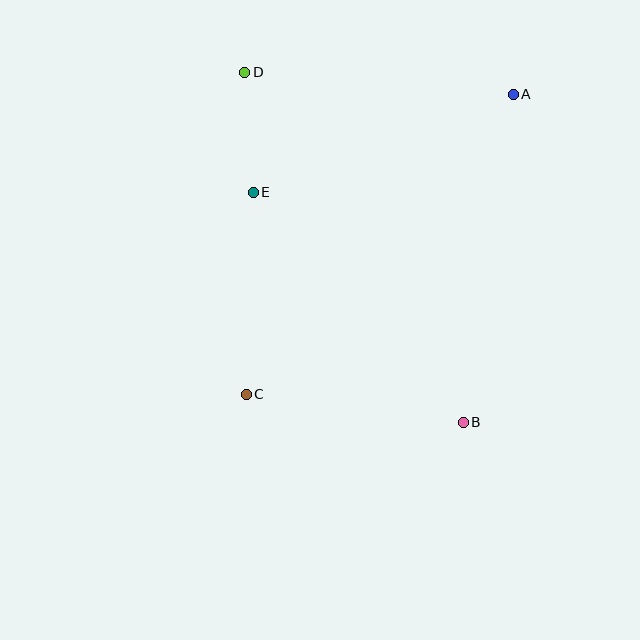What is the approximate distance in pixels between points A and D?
The distance between A and D is approximately 270 pixels.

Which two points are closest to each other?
Points D and E are closest to each other.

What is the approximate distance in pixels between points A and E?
The distance between A and E is approximately 278 pixels.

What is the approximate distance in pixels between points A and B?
The distance between A and B is approximately 332 pixels.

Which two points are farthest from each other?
Points B and D are farthest from each other.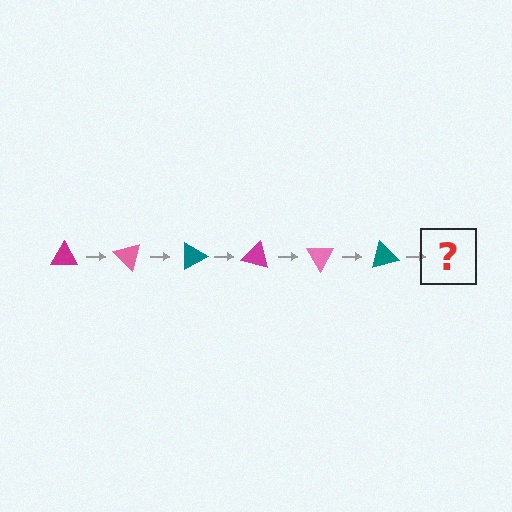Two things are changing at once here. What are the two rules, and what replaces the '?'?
The two rules are that it rotates 45 degrees each step and the color cycles through magenta, pink, and teal. The '?' should be a magenta triangle, rotated 270 degrees from the start.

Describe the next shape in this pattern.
It should be a magenta triangle, rotated 270 degrees from the start.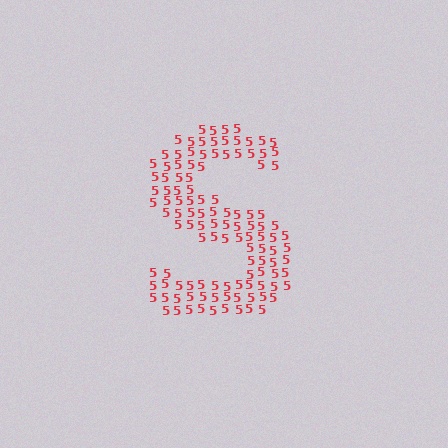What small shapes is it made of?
It is made of small digit 5's.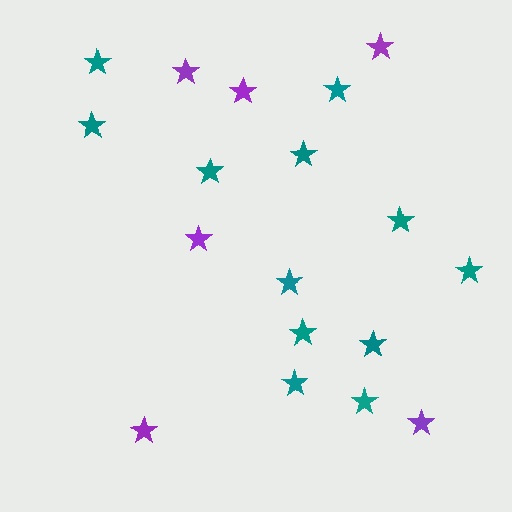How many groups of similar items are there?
There are 2 groups: one group of teal stars (12) and one group of purple stars (6).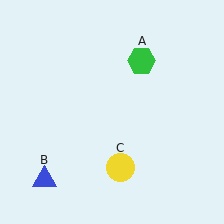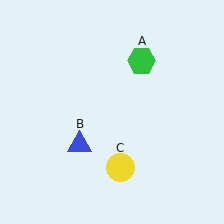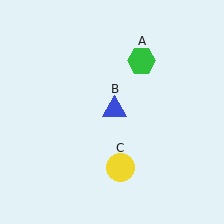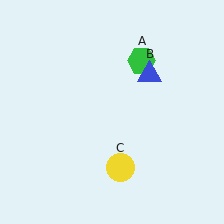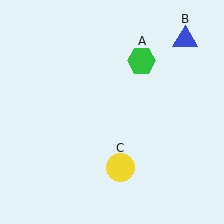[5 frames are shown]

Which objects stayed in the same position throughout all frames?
Green hexagon (object A) and yellow circle (object C) remained stationary.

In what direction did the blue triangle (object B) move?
The blue triangle (object B) moved up and to the right.